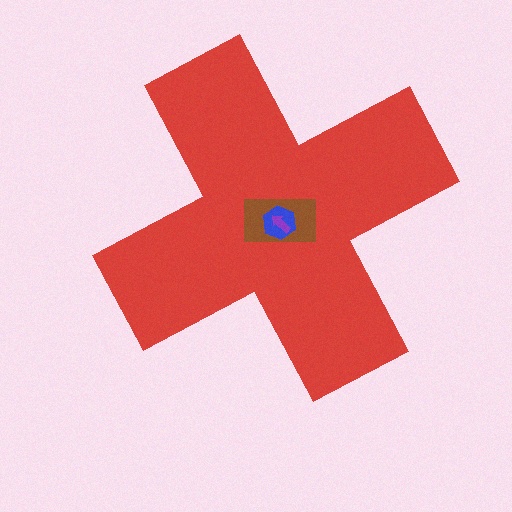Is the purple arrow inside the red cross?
Yes.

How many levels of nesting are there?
4.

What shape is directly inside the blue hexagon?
The purple arrow.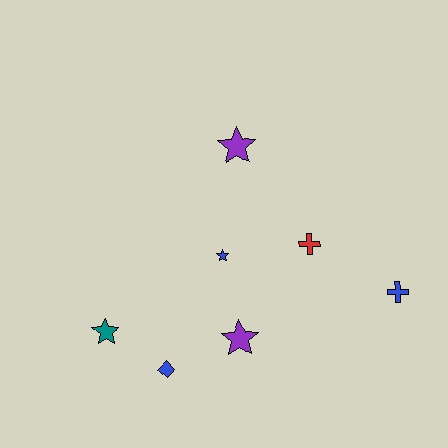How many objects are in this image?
There are 7 objects.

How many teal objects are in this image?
There is 1 teal object.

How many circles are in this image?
There are no circles.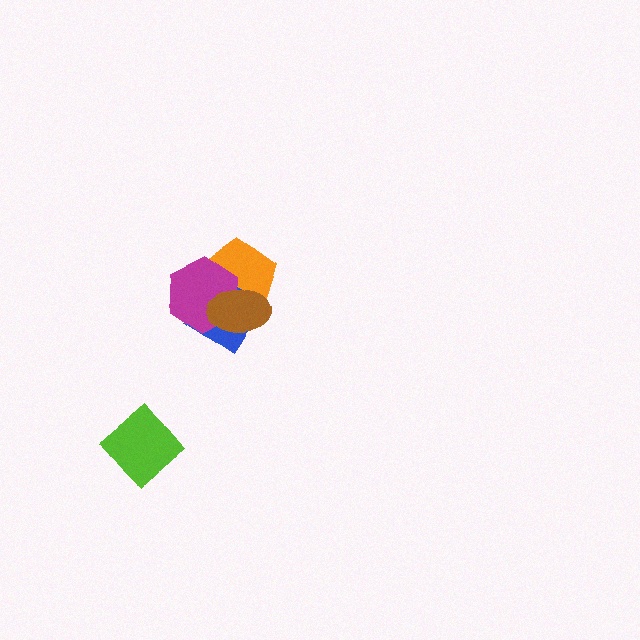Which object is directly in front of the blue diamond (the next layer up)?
The magenta hexagon is directly in front of the blue diamond.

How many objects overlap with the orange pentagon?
3 objects overlap with the orange pentagon.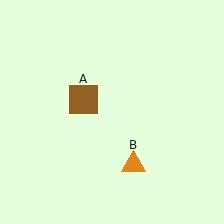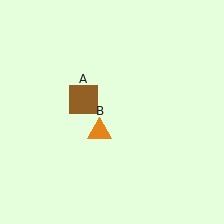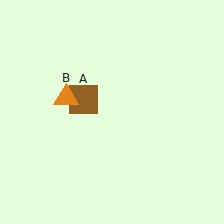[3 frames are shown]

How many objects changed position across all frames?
1 object changed position: orange triangle (object B).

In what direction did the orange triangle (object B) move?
The orange triangle (object B) moved up and to the left.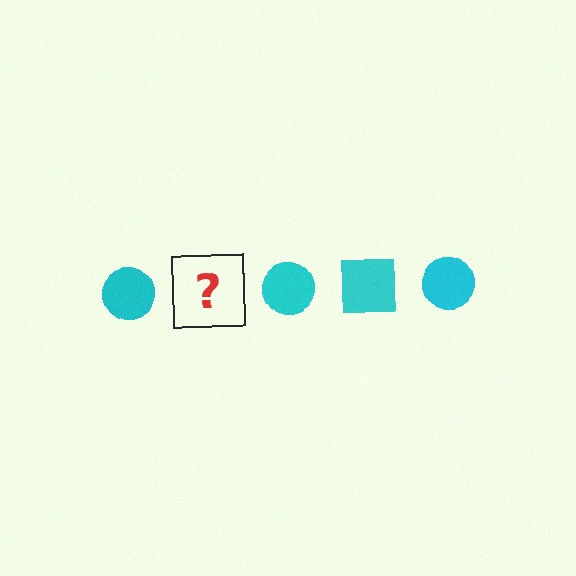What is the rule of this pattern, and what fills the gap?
The rule is that the pattern cycles through circle, square shapes in cyan. The gap should be filled with a cyan square.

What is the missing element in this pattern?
The missing element is a cyan square.